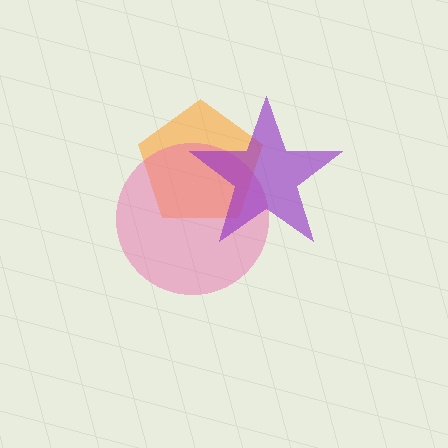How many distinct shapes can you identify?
There are 3 distinct shapes: an orange pentagon, a pink circle, a purple star.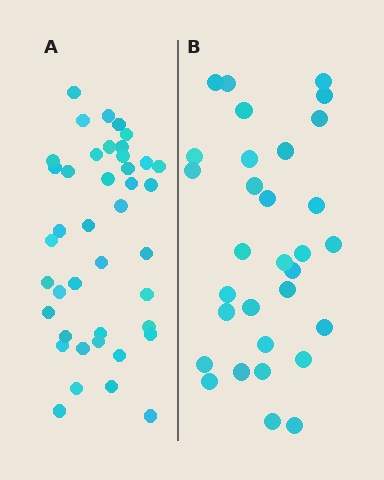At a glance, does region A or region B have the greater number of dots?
Region A (the left region) has more dots.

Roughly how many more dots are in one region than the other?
Region A has roughly 10 or so more dots than region B.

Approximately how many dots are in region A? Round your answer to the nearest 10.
About 40 dots. (The exact count is 41, which rounds to 40.)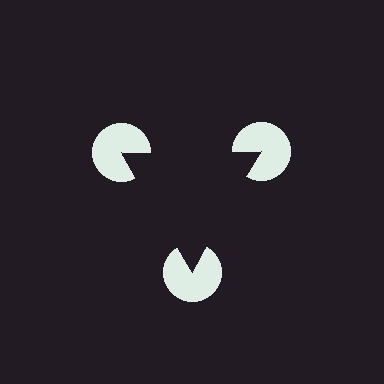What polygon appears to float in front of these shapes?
An illusory triangle — its edges are inferred from the aligned wedge cuts in the pac-man discs, not physically drawn.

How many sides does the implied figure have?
3 sides.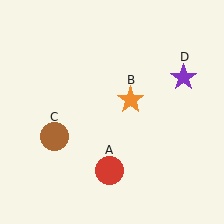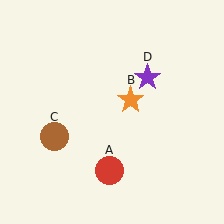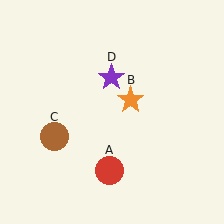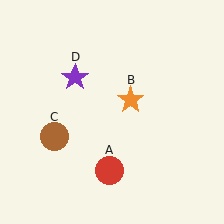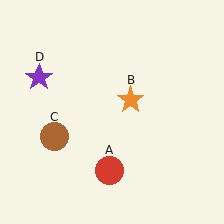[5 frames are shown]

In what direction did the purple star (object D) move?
The purple star (object D) moved left.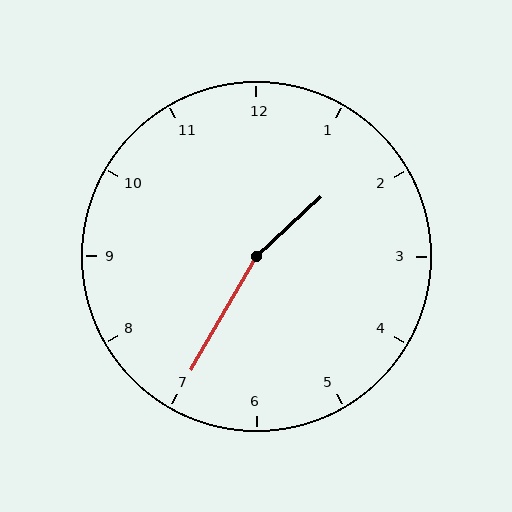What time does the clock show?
1:35.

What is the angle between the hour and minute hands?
Approximately 162 degrees.